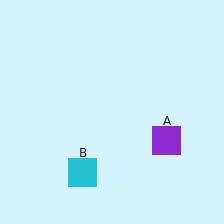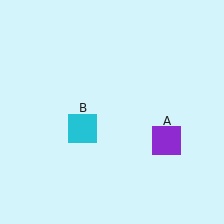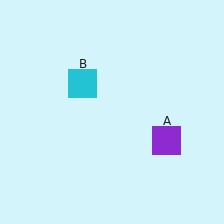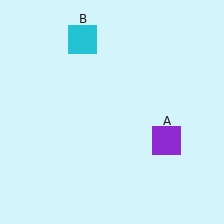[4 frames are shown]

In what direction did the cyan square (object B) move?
The cyan square (object B) moved up.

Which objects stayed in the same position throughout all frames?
Purple square (object A) remained stationary.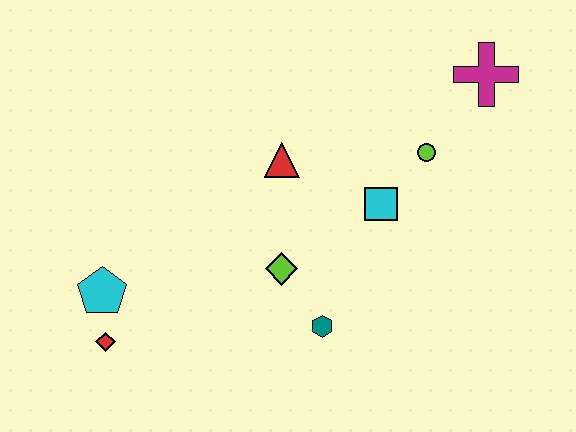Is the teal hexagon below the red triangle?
Yes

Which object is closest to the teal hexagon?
The lime diamond is closest to the teal hexagon.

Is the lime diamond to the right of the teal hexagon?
No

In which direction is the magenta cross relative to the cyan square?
The magenta cross is above the cyan square.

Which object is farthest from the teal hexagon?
The magenta cross is farthest from the teal hexagon.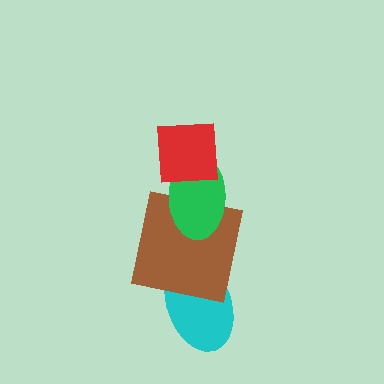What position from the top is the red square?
The red square is 1st from the top.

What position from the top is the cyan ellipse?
The cyan ellipse is 4th from the top.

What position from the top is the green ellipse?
The green ellipse is 2nd from the top.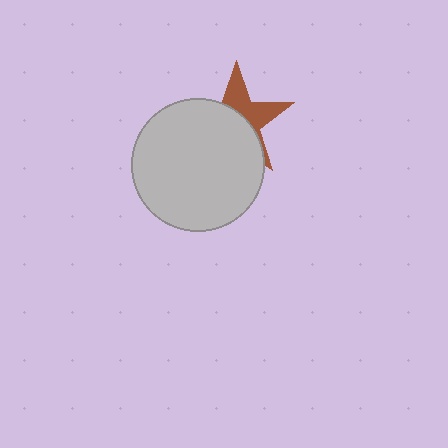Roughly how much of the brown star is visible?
A small part of it is visible (roughly 40%).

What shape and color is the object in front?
The object in front is a light gray circle.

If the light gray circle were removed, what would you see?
You would see the complete brown star.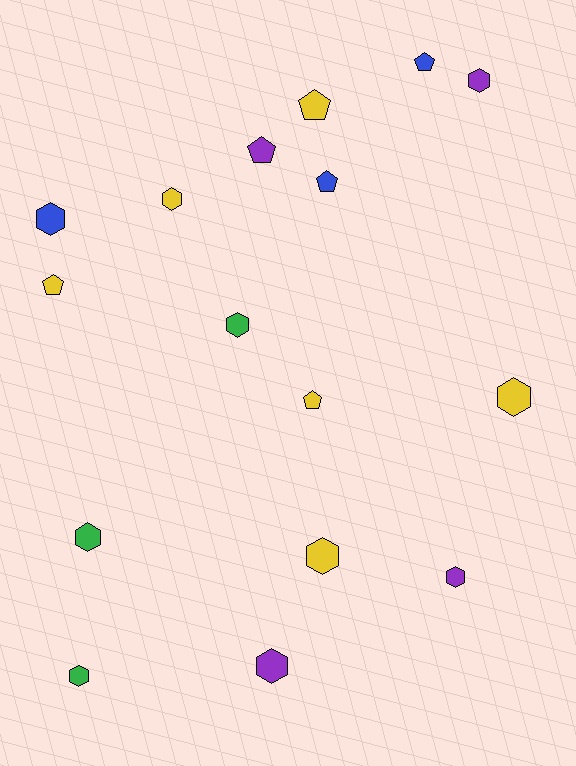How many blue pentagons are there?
There are 2 blue pentagons.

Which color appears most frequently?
Yellow, with 6 objects.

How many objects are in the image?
There are 16 objects.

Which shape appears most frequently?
Hexagon, with 10 objects.